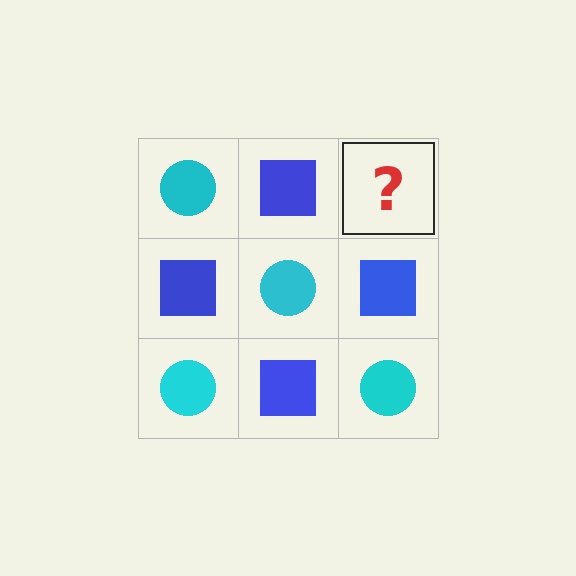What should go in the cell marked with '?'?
The missing cell should contain a cyan circle.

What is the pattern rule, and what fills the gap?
The rule is that it alternates cyan circle and blue square in a checkerboard pattern. The gap should be filled with a cyan circle.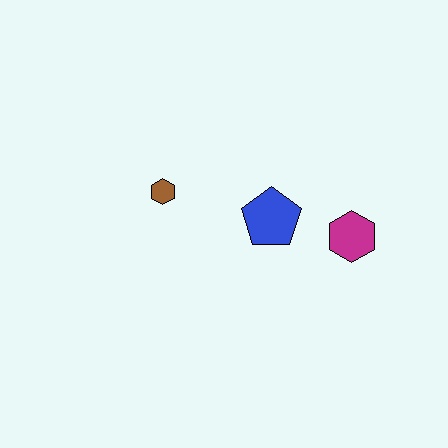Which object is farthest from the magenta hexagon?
The brown hexagon is farthest from the magenta hexagon.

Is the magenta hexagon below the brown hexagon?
Yes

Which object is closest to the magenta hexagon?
The blue pentagon is closest to the magenta hexagon.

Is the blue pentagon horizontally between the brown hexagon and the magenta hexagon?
Yes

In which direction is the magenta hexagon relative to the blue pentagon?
The magenta hexagon is to the right of the blue pentagon.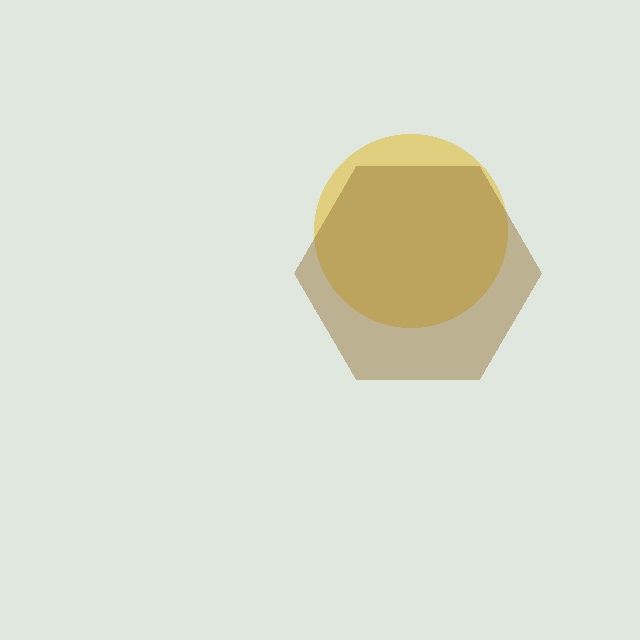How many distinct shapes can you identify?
There are 2 distinct shapes: a yellow circle, a brown hexagon.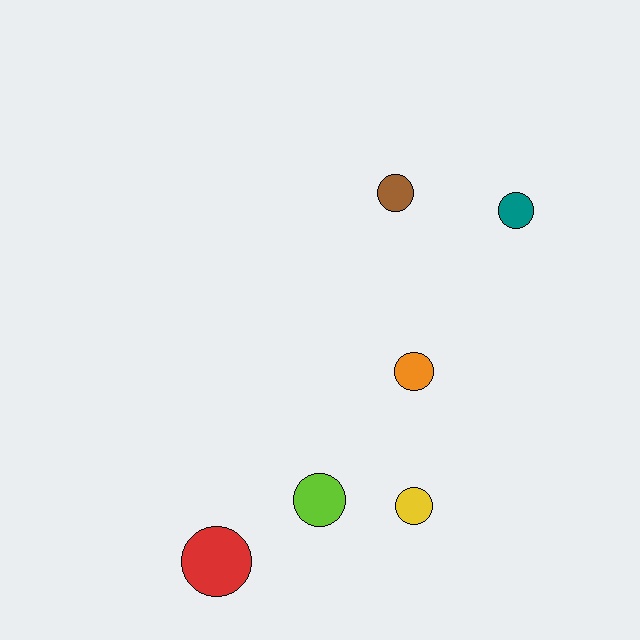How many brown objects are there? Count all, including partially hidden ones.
There is 1 brown object.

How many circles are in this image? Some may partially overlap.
There are 6 circles.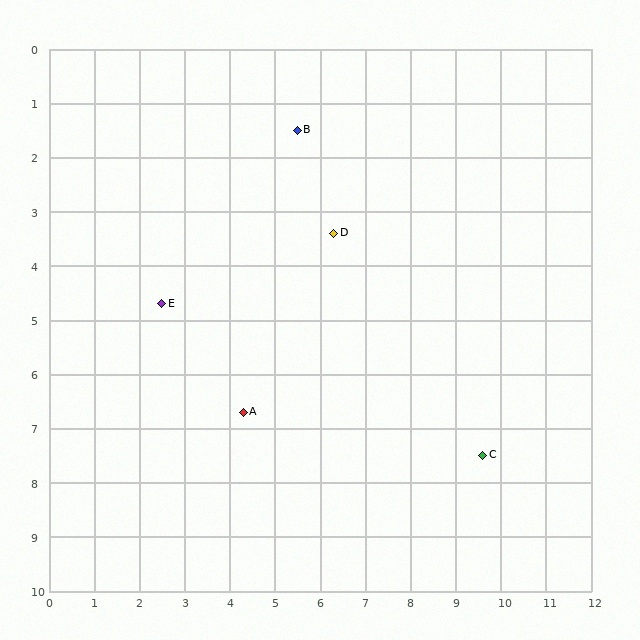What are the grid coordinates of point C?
Point C is at approximately (9.6, 7.5).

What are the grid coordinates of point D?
Point D is at approximately (6.3, 3.4).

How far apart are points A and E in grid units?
Points A and E are about 2.7 grid units apart.